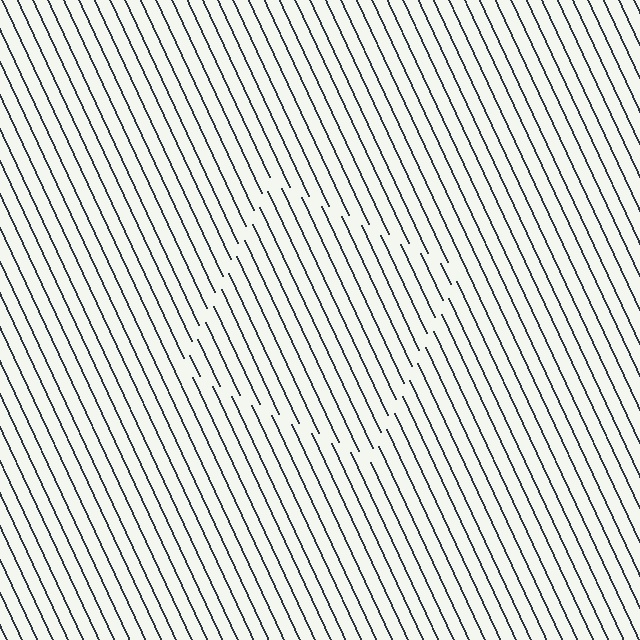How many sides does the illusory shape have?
4 sides — the line-ends trace a square.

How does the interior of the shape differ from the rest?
The interior of the shape contains the same grating, shifted by half a period — the contour is defined by the phase discontinuity where line-ends from the inner and outer gratings abut.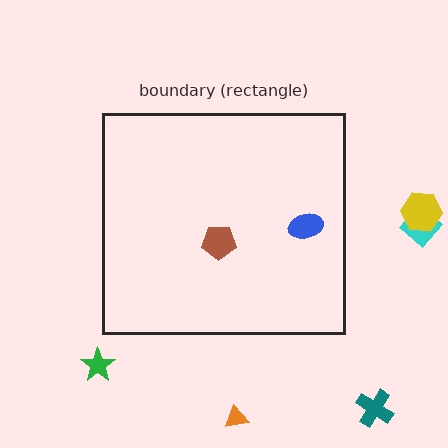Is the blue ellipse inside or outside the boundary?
Inside.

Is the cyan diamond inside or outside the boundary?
Outside.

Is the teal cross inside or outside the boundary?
Outside.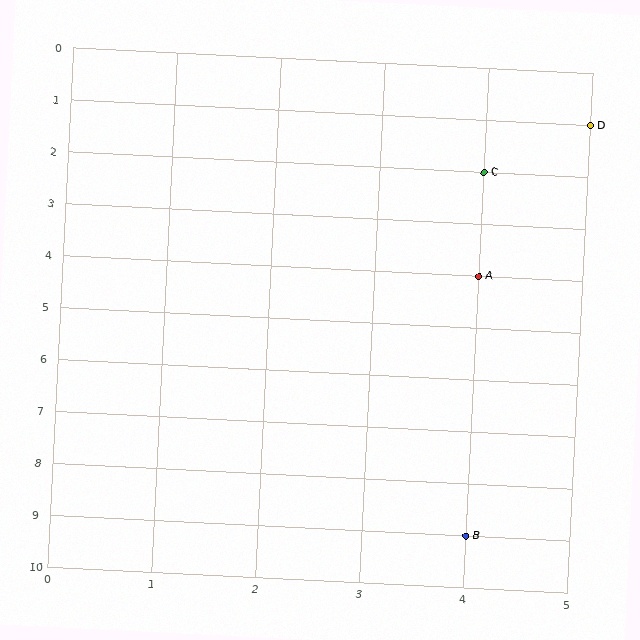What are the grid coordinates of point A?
Point A is at grid coordinates (4, 4).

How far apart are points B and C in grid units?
Points B and C are 7 rows apart.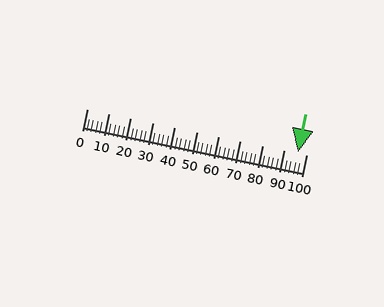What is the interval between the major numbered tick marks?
The major tick marks are spaced 10 units apart.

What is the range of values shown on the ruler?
The ruler shows values from 0 to 100.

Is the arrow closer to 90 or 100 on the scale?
The arrow is closer to 100.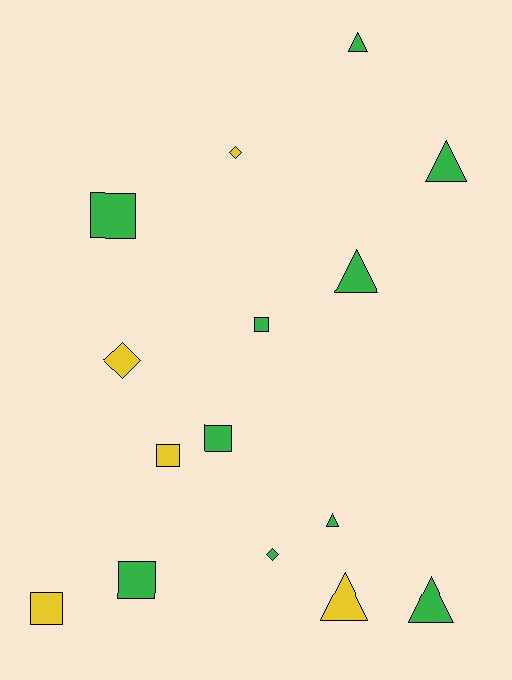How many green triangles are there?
There are 5 green triangles.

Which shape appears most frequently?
Triangle, with 6 objects.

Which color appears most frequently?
Green, with 10 objects.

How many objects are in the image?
There are 15 objects.